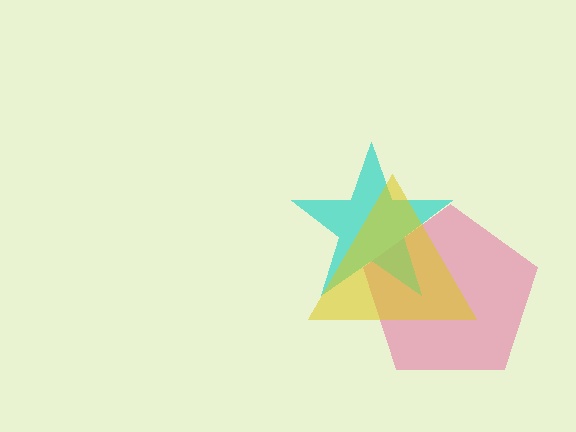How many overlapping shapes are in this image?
There are 3 overlapping shapes in the image.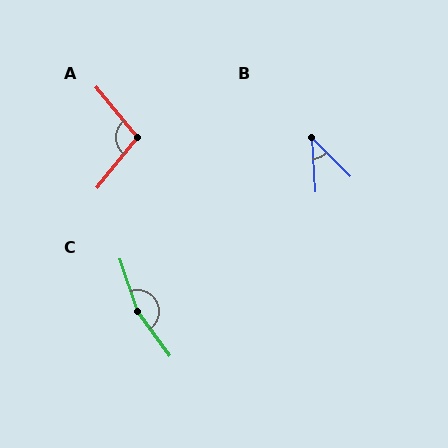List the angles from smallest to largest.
B (41°), A (102°), C (162°).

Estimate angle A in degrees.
Approximately 102 degrees.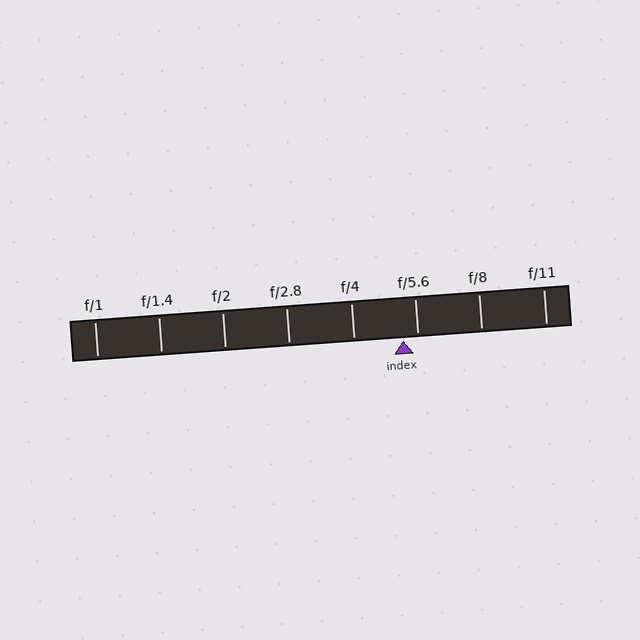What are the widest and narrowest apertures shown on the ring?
The widest aperture shown is f/1 and the narrowest is f/11.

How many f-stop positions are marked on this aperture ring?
There are 8 f-stop positions marked.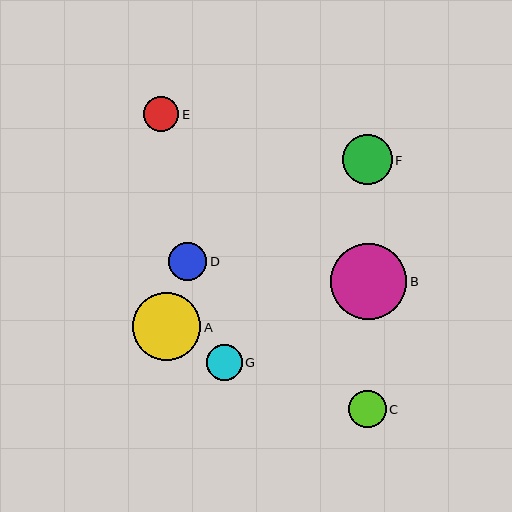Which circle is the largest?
Circle B is the largest with a size of approximately 77 pixels.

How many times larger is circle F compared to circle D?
Circle F is approximately 1.3 times the size of circle D.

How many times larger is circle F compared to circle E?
Circle F is approximately 1.4 times the size of circle E.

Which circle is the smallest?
Circle E is the smallest with a size of approximately 35 pixels.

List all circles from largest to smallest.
From largest to smallest: B, A, F, D, C, G, E.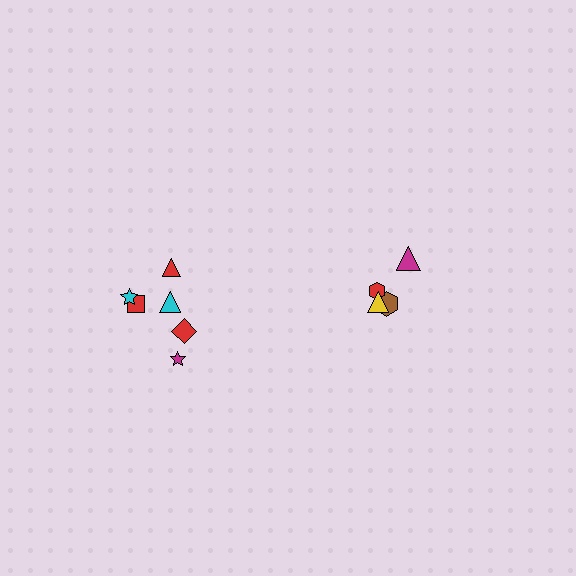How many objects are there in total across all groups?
There are 10 objects.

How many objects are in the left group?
There are 6 objects.